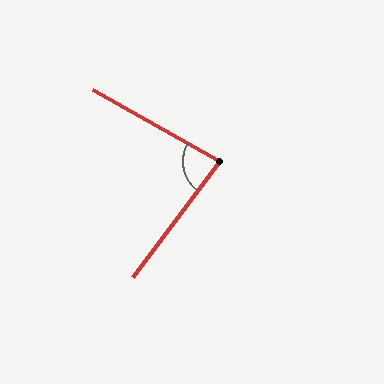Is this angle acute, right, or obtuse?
It is acute.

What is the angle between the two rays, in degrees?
Approximately 82 degrees.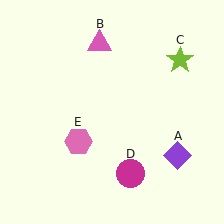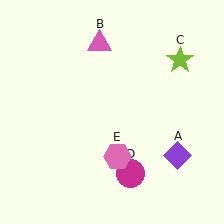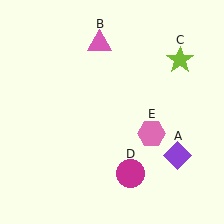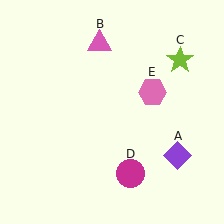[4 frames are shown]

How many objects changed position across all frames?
1 object changed position: pink hexagon (object E).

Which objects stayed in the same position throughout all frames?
Purple diamond (object A) and pink triangle (object B) and lime star (object C) and magenta circle (object D) remained stationary.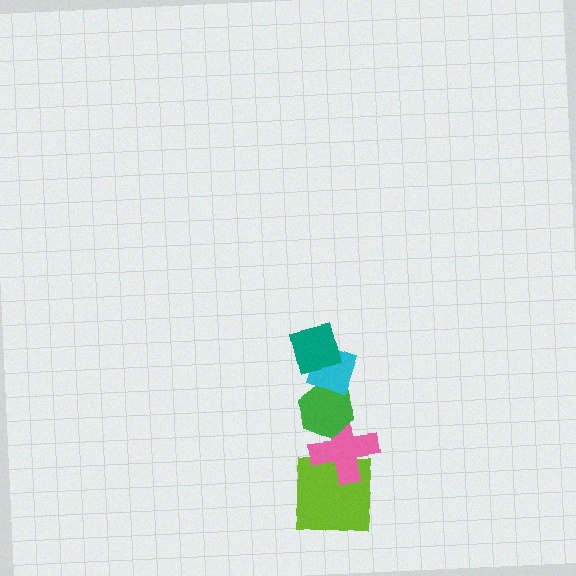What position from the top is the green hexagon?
The green hexagon is 3rd from the top.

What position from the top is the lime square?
The lime square is 5th from the top.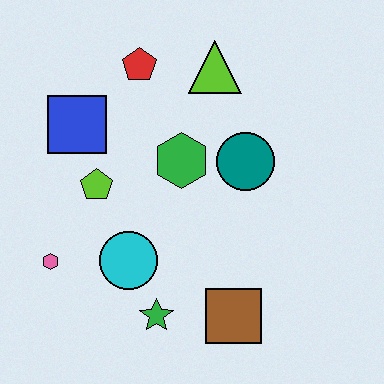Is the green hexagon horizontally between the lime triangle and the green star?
Yes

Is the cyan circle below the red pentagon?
Yes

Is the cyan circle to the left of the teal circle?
Yes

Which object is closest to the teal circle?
The green hexagon is closest to the teal circle.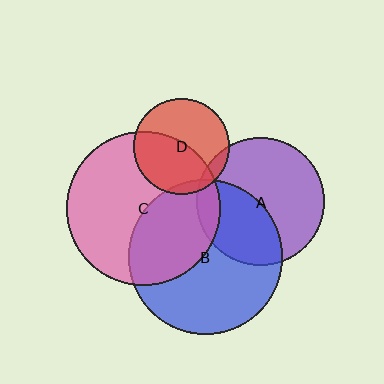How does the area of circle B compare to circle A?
Approximately 1.4 times.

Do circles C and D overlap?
Yes.